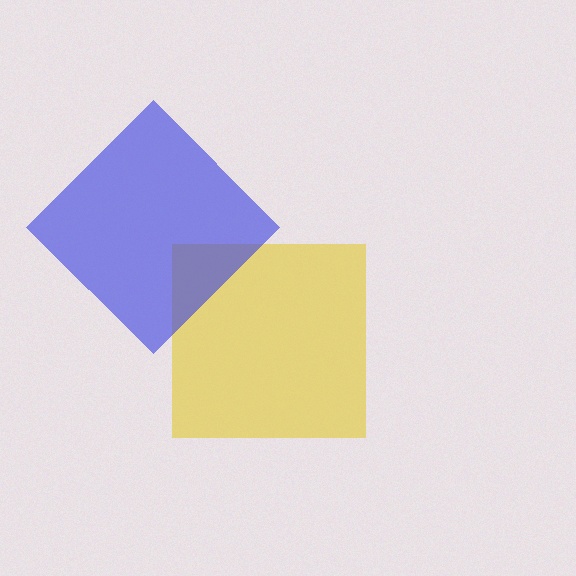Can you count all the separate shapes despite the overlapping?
Yes, there are 2 separate shapes.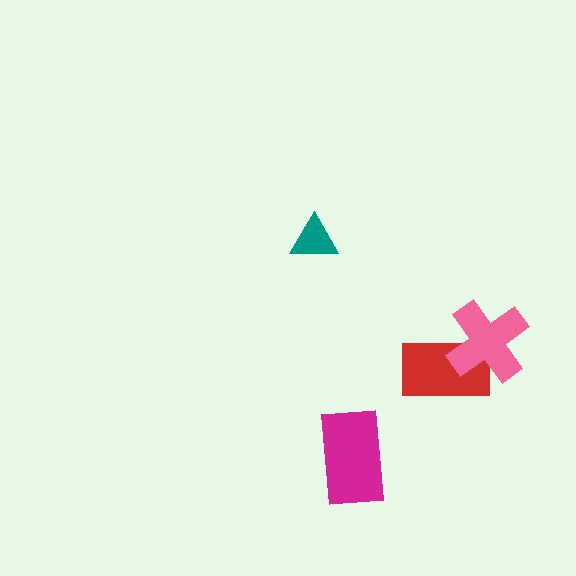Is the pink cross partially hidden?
No, no other shape covers it.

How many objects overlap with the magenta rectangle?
0 objects overlap with the magenta rectangle.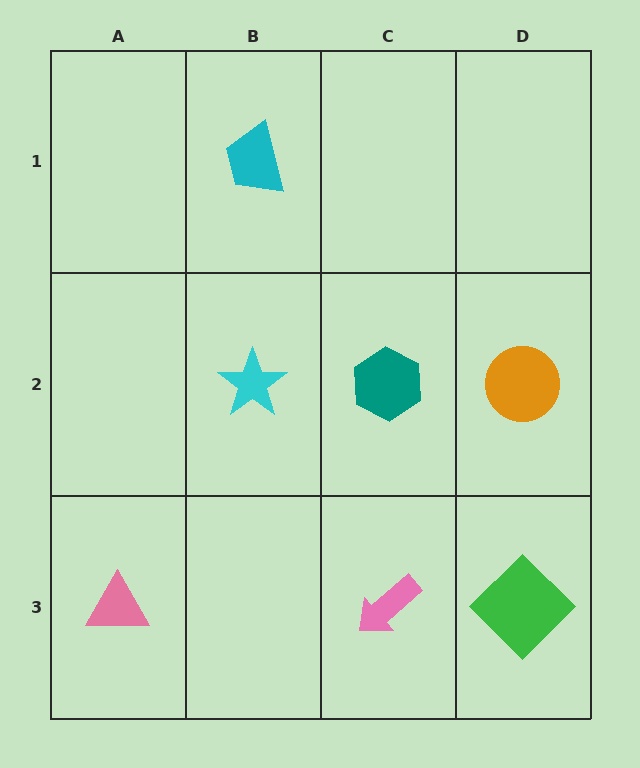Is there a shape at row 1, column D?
No, that cell is empty.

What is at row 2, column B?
A cyan star.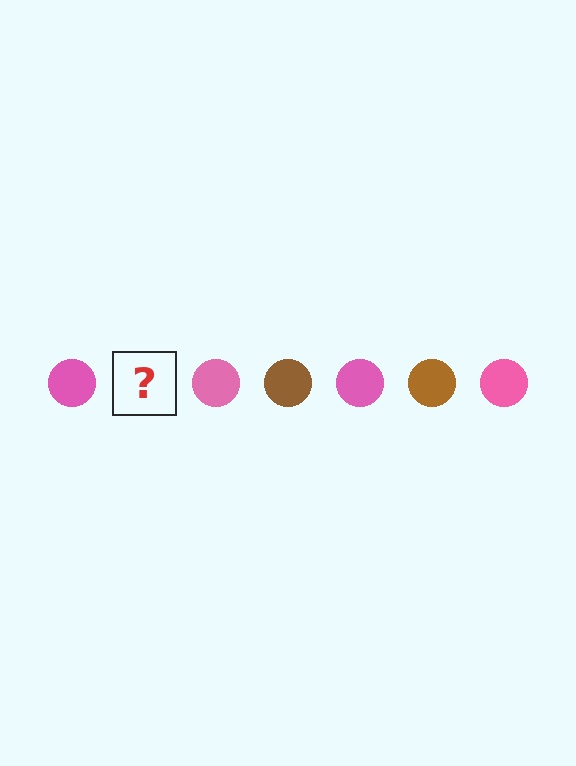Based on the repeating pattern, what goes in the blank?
The blank should be a brown circle.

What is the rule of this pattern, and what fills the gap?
The rule is that the pattern cycles through pink, brown circles. The gap should be filled with a brown circle.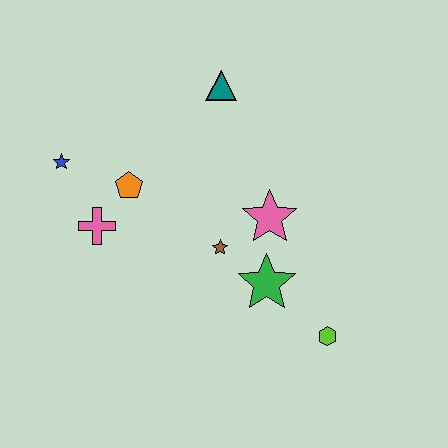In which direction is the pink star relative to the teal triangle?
The pink star is below the teal triangle.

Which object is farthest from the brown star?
The blue star is farthest from the brown star.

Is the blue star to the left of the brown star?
Yes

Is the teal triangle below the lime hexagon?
No